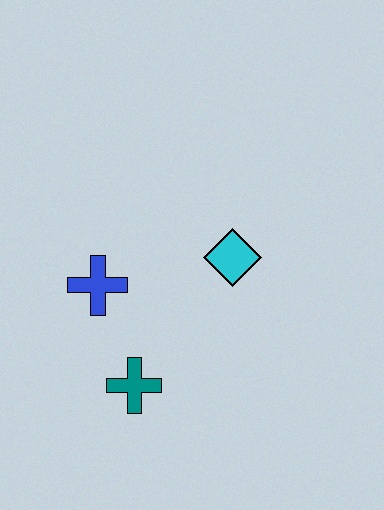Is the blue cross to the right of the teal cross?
No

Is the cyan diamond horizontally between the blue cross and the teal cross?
No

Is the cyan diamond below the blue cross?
No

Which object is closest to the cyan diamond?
The blue cross is closest to the cyan diamond.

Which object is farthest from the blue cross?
The cyan diamond is farthest from the blue cross.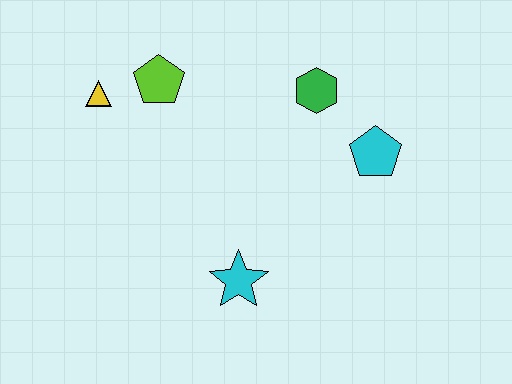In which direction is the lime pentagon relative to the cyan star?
The lime pentagon is above the cyan star.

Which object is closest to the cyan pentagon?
The green hexagon is closest to the cyan pentagon.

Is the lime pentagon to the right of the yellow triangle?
Yes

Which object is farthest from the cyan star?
The yellow triangle is farthest from the cyan star.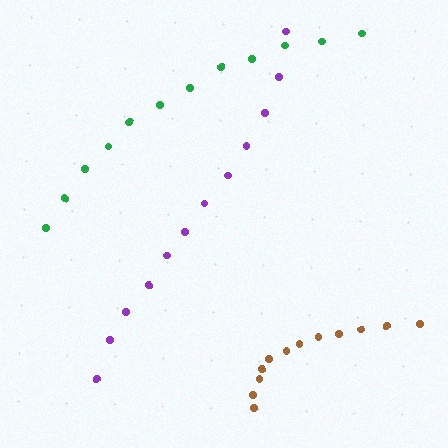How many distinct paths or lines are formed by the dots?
There are 3 distinct paths.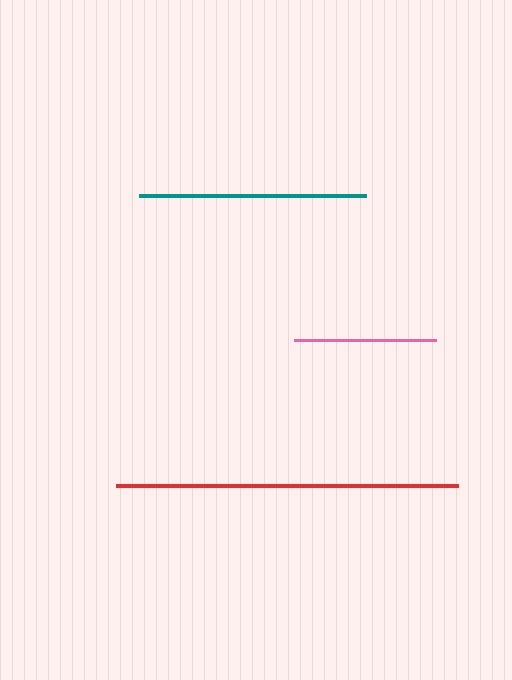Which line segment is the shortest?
The pink line is the shortest at approximately 142 pixels.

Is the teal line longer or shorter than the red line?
The red line is longer than the teal line.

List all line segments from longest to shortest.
From longest to shortest: red, teal, pink.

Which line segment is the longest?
The red line is the longest at approximately 342 pixels.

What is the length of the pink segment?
The pink segment is approximately 142 pixels long.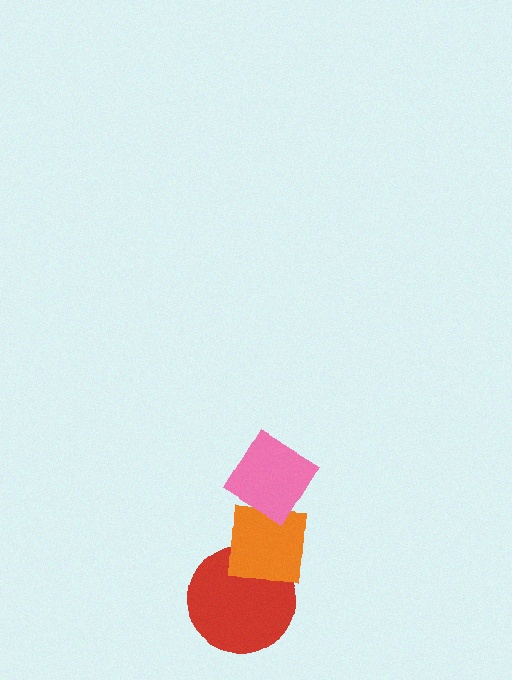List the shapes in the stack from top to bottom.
From top to bottom: the pink diamond, the orange square, the red circle.